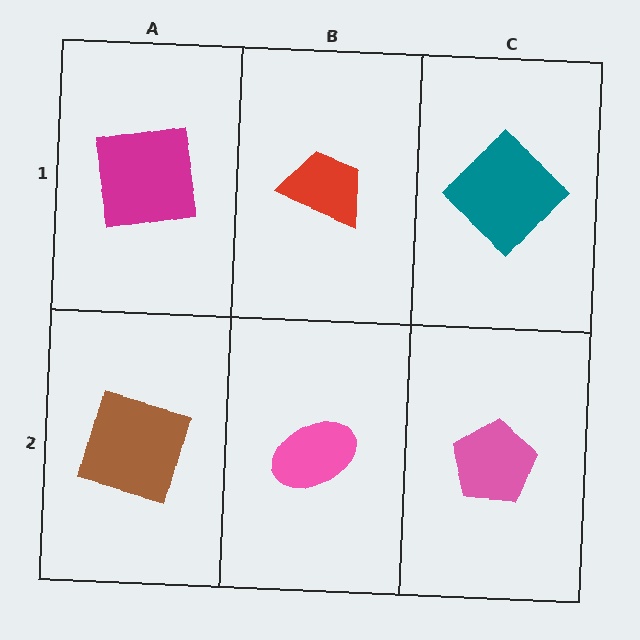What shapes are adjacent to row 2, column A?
A magenta square (row 1, column A), a pink ellipse (row 2, column B).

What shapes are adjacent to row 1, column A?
A brown square (row 2, column A), a red trapezoid (row 1, column B).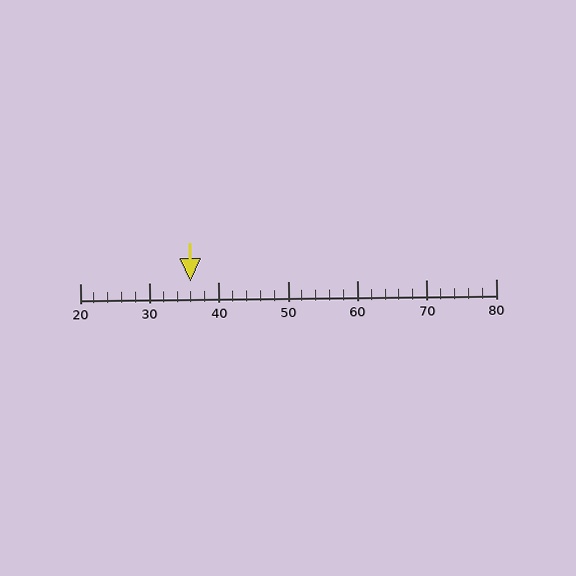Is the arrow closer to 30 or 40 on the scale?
The arrow is closer to 40.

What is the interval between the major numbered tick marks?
The major tick marks are spaced 10 units apart.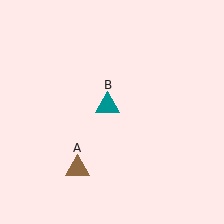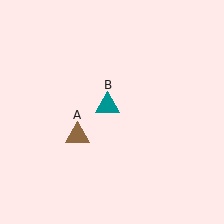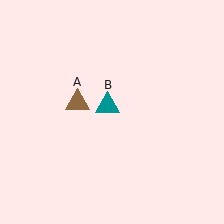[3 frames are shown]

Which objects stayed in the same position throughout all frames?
Teal triangle (object B) remained stationary.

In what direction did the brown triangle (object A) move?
The brown triangle (object A) moved up.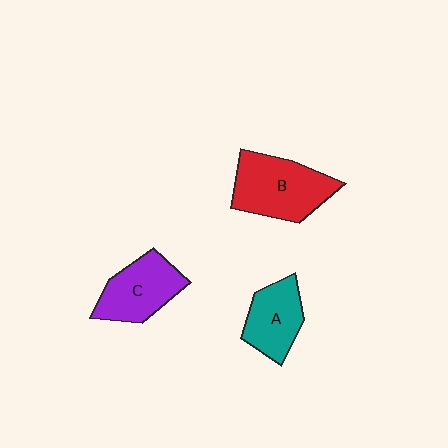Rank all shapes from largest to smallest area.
From largest to smallest: B (red), C (purple), A (teal).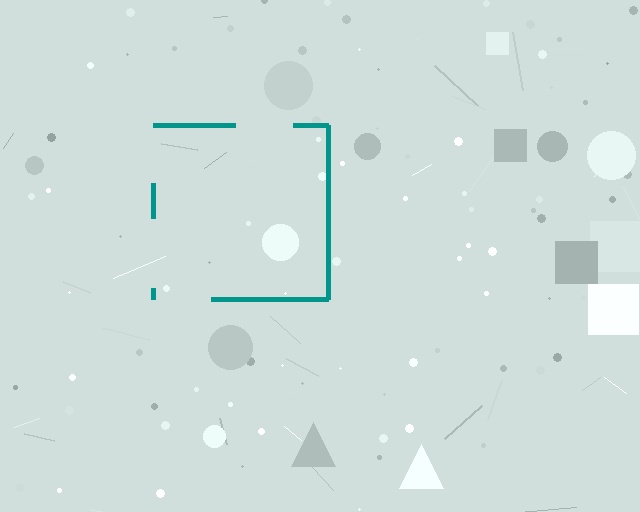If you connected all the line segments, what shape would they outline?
They would outline a square.